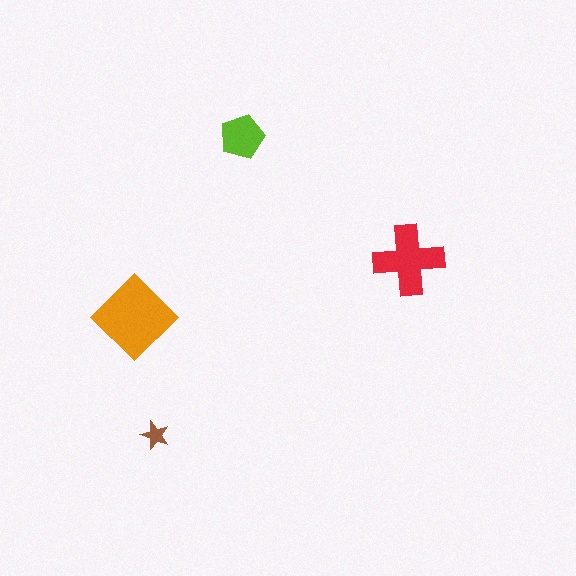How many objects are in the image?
There are 4 objects in the image.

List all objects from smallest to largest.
The brown star, the lime pentagon, the red cross, the orange diamond.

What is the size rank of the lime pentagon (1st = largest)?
3rd.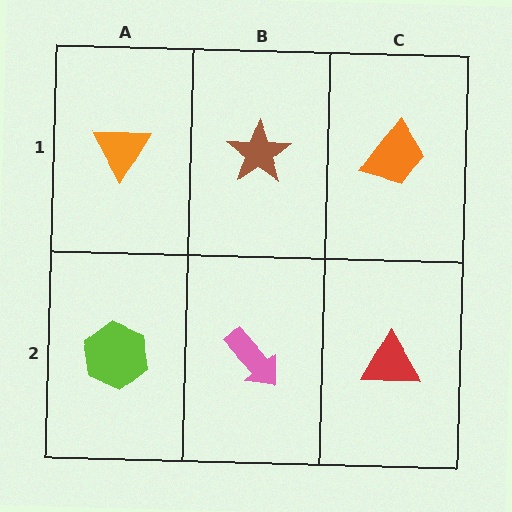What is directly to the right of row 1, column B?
An orange trapezoid.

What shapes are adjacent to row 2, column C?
An orange trapezoid (row 1, column C), a pink arrow (row 2, column B).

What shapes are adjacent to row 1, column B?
A pink arrow (row 2, column B), an orange triangle (row 1, column A), an orange trapezoid (row 1, column C).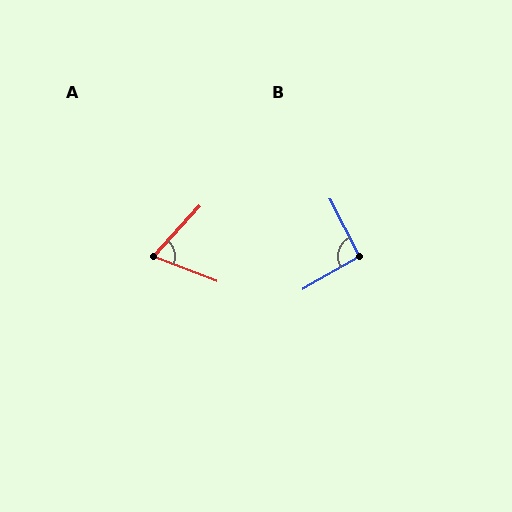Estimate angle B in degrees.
Approximately 93 degrees.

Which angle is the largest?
B, at approximately 93 degrees.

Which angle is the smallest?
A, at approximately 68 degrees.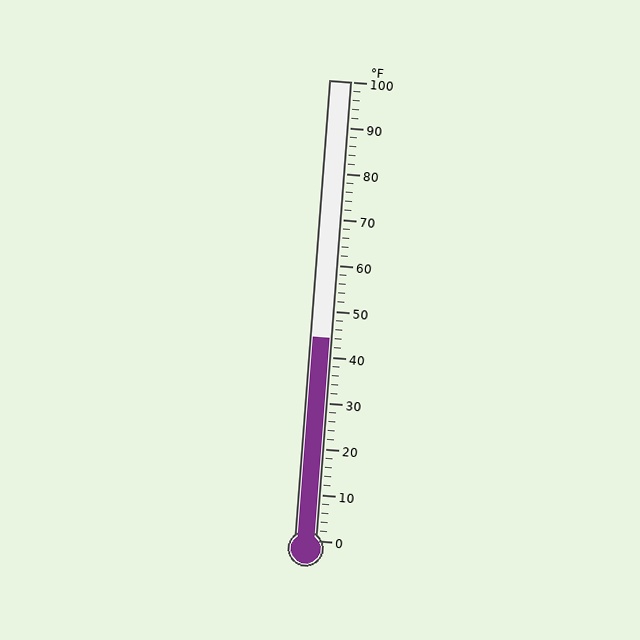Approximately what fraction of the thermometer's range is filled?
The thermometer is filled to approximately 45% of its range.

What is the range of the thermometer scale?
The thermometer scale ranges from 0°F to 100°F.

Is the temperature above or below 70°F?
The temperature is below 70°F.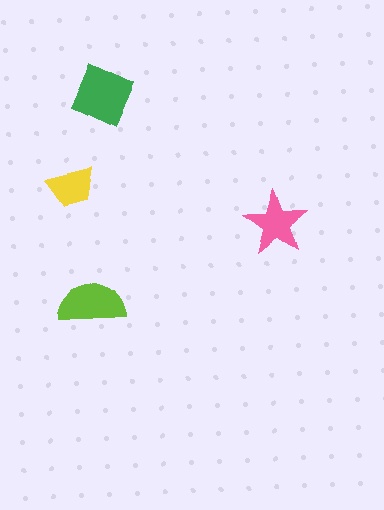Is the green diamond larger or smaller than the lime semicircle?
Larger.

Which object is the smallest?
The yellow trapezoid.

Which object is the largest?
The green diamond.